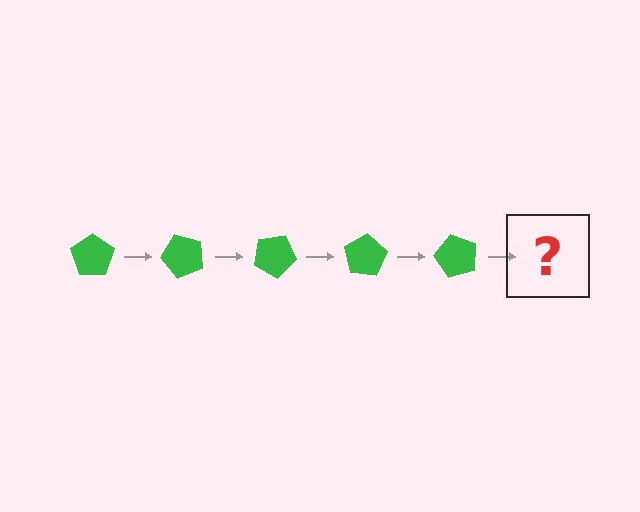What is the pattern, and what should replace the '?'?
The pattern is that the pentagon rotates 50 degrees each step. The '?' should be a green pentagon rotated 250 degrees.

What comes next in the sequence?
The next element should be a green pentagon rotated 250 degrees.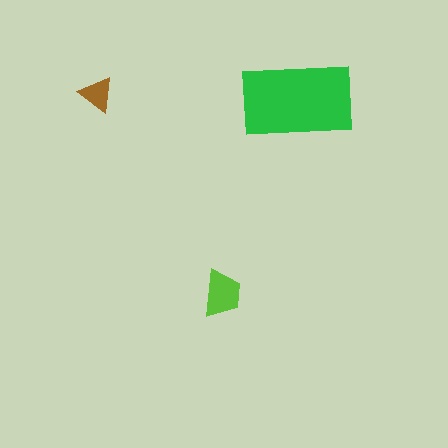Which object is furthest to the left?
The brown triangle is leftmost.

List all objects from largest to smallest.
The green rectangle, the lime trapezoid, the brown triangle.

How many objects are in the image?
There are 3 objects in the image.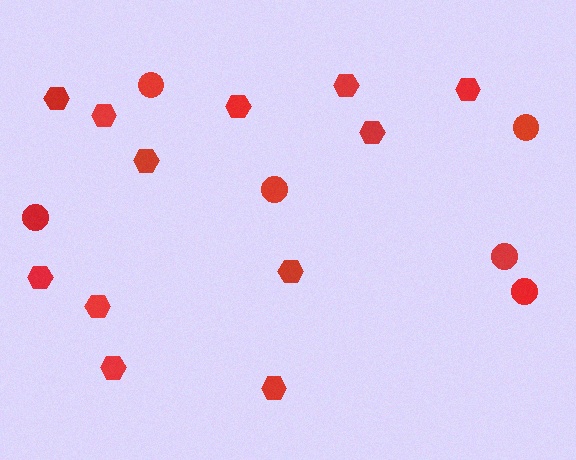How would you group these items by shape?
There are 2 groups: one group of hexagons (12) and one group of circles (6).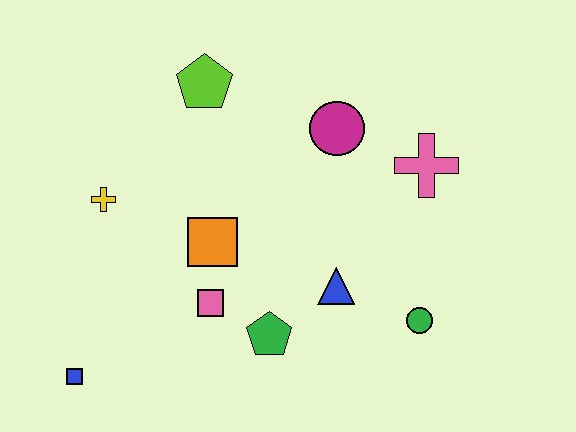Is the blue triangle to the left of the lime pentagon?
No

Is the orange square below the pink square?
No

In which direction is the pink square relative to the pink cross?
The pink square is to the left of the pink cross.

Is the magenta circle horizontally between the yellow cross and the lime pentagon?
No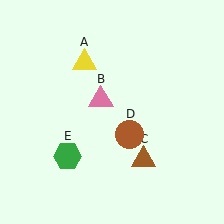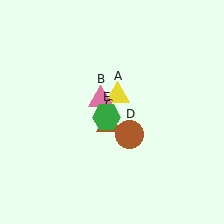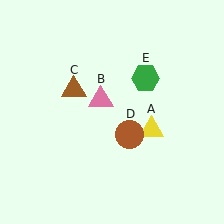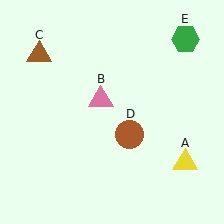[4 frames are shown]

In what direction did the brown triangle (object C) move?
The brown triangle (object C) moved up and to the left.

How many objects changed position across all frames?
3 objects changed position: yellow triangle (object A), brown triangle (object C), green hexagon (object E).